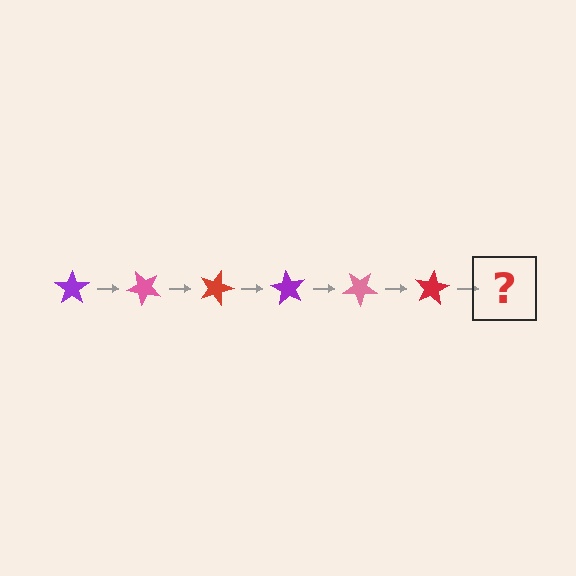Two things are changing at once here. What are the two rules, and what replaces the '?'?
The two rules are that it rotates 45 degrees each step and the color cycles through purple, pink, and red. The '?' should be a purple star, rotated 270 degrees from the start.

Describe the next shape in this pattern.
It should be a purple star, rotated 270 degrees from the start.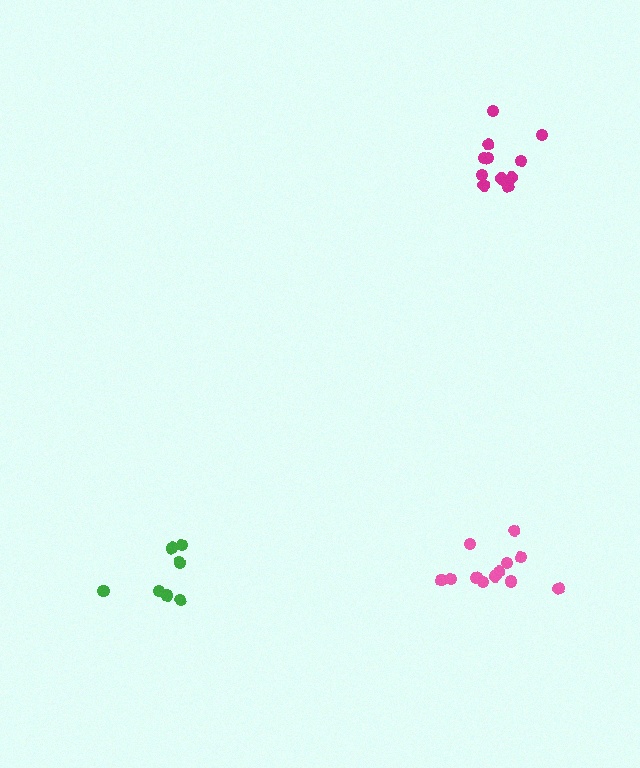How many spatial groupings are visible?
There are 3 spatial groupings.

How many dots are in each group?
Group 1: 11 dots, Group 2: 8 dots, Group 3: 12 dots (31 total).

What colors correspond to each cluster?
The clusters are colored: magenta, green, pink.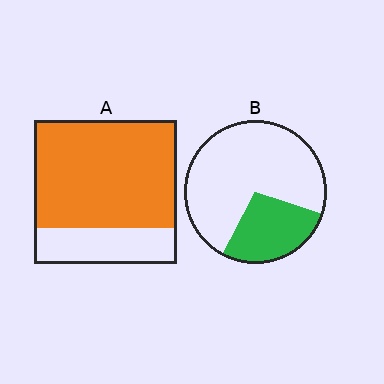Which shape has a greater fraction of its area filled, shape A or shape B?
Shape A.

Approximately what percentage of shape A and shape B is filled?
A is approximately 75% and B is approximately 30%.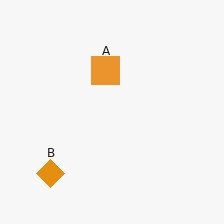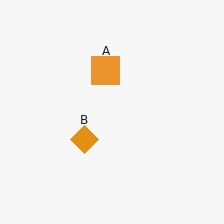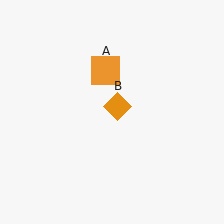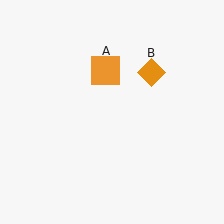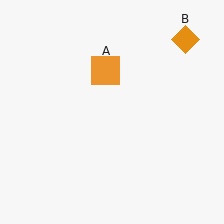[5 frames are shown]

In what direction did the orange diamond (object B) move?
The orange diamond (object B) moved up and to the right.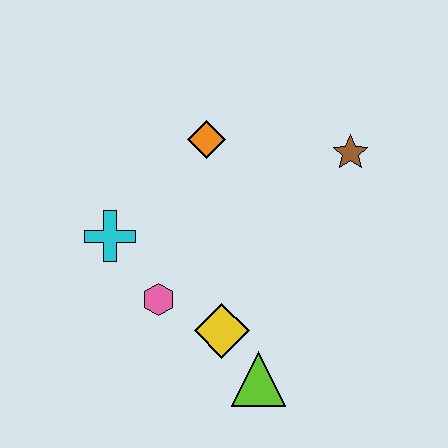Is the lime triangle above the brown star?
No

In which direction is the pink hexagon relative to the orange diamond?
The pink hexagon is below the orange diamond.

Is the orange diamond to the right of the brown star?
No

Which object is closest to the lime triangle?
The yellow diamond is closest to the lime triangle.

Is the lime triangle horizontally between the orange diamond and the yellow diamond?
No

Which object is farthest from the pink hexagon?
The brown star is farthest from the pink hexagon.